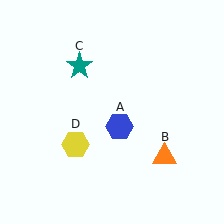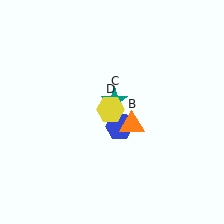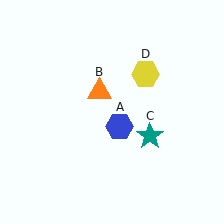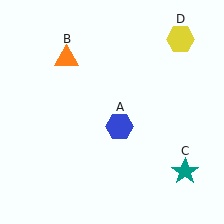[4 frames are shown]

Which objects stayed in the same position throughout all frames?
Blue hexagon (object A) remained stationary.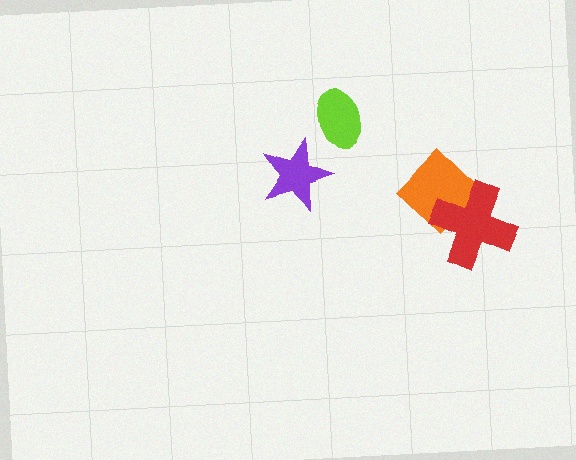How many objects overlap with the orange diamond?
1 object overlaps with the orange diamond.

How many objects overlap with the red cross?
1 object overlaps with the red cross.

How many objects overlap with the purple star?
0 objects overlap with the purple star.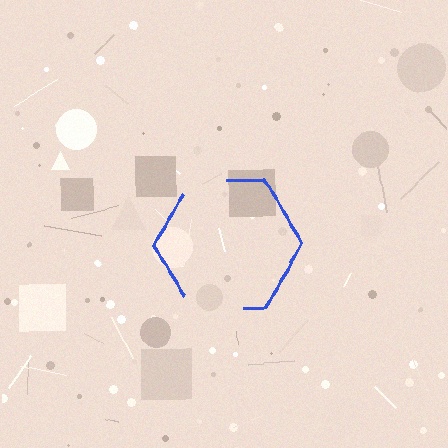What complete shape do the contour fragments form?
The contour fragments form a hexagon.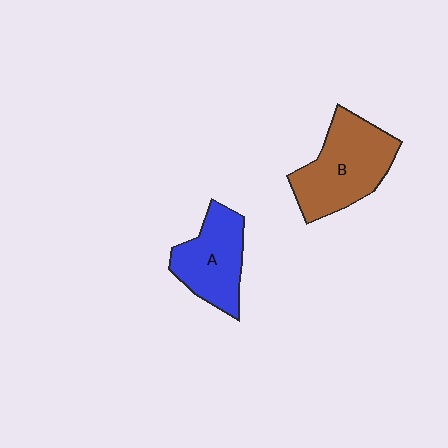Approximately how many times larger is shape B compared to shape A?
Approximately 1.3 times.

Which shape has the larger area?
Shape B (brown).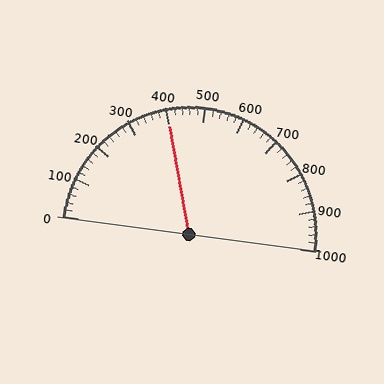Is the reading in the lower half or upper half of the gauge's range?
The reading is in the lower half of the range (0 to 1000).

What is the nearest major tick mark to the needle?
The nearest major tick mark is 400.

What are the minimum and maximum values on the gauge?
The gauge ranges from 0 to 1000.